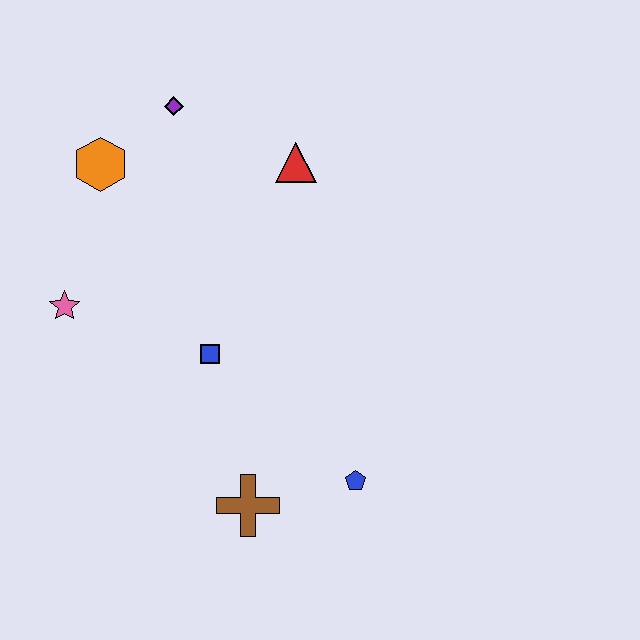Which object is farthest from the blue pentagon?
The purple diamond is farthest from the blue pentagon.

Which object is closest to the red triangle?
The purple diamond is closest to the red triangle.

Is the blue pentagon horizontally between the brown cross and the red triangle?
No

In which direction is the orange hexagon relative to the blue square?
The orange hexagon is above the blue square.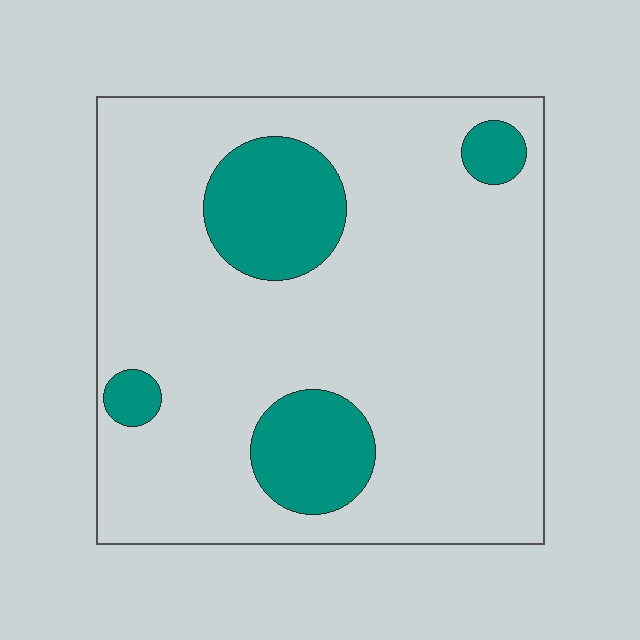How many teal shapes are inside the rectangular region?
4.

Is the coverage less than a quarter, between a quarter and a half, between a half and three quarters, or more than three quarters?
Less than a quarter.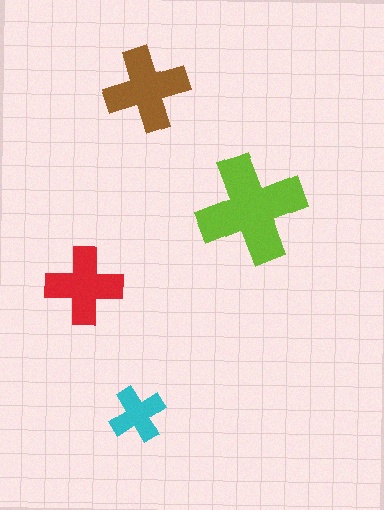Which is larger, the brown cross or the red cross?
The brown one.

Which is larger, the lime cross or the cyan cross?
The lime one.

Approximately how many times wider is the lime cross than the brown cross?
About 1.5 times wider.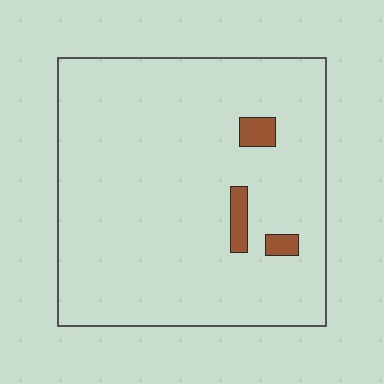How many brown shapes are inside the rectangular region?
3.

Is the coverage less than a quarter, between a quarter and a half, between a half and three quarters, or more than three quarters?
Less than a quarter.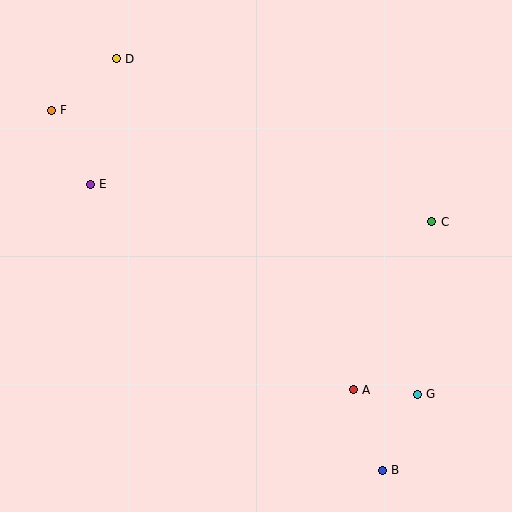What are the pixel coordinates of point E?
Point E is at (90, 184).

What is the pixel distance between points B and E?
The distance between B and E is 409 pixels.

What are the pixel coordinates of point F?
Point F is at (51, 110).